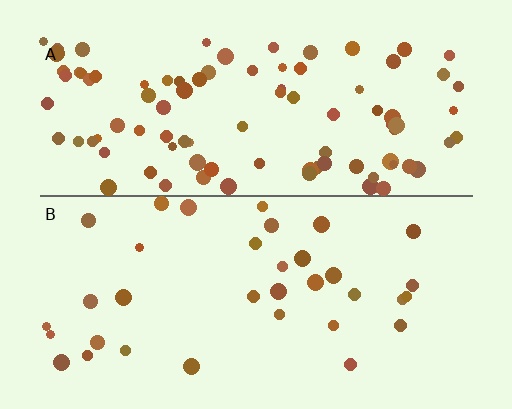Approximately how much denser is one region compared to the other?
Approximately 2.8× — region A over region B.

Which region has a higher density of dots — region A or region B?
A (the top).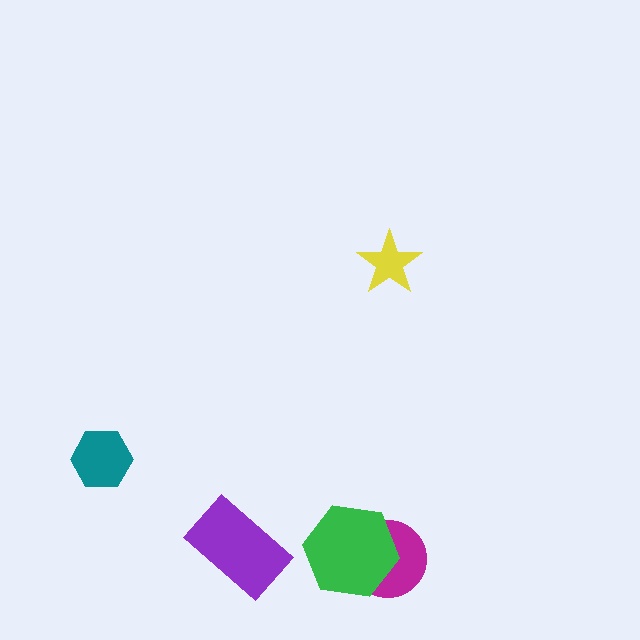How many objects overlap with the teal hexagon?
0 objects overlap with the teal hexagon.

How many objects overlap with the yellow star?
0 objects overlap with the yellow star.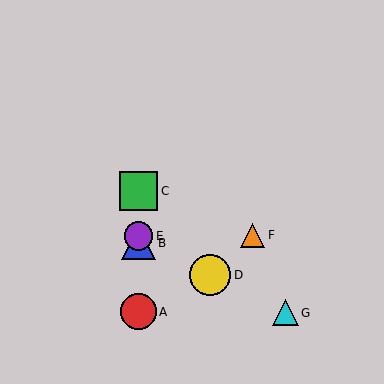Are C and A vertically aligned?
Yes, both are at x≈138.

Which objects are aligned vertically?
Objects A, B, C, E are aligned vertically.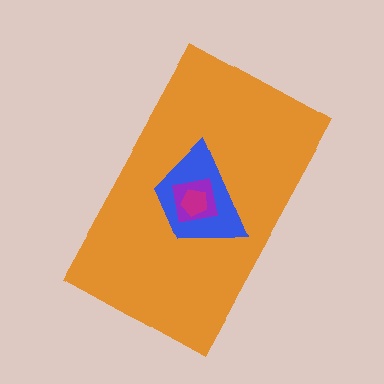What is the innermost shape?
The magenta pentagon.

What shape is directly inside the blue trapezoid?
The purple square.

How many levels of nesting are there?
4.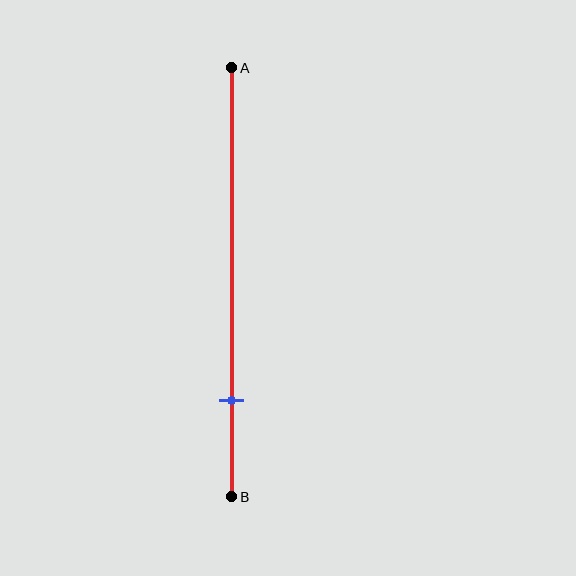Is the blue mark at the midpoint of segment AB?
No, the mark is at about 75% from A, not at the 50% midpoint.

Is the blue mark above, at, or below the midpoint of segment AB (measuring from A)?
The blue mark is below the midpoint of segment AB.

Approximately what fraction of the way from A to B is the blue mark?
The blue mark is approximately 75% of the way from A to B.